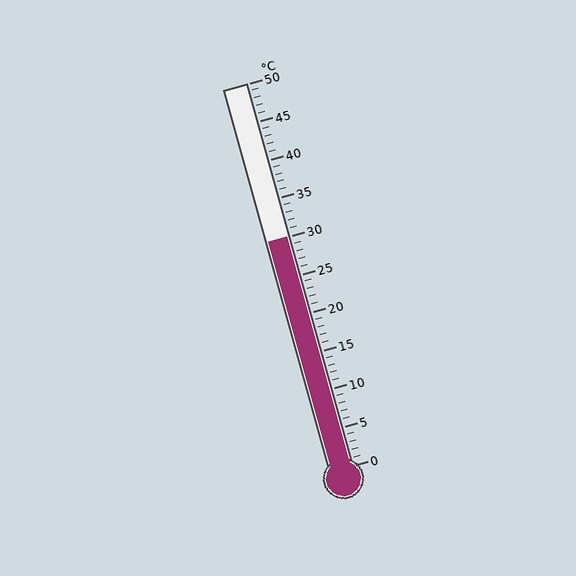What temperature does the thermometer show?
The thermometer shows approximately 30°C.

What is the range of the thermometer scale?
The thermometer scale ranges from 0°C to 50°C.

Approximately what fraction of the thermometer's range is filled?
The thermometer is filled to approximately 60% of its range.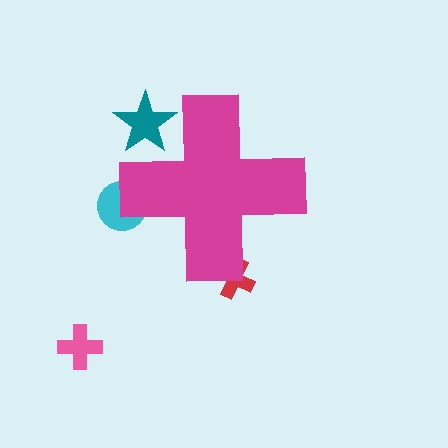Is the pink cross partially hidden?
No, the pink cross is fully visible.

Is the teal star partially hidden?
Yes, the teal star is partially hidden behind the magenta cross.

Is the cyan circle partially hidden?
Yes, the cyan circle is partially hidden behind the magenta cross.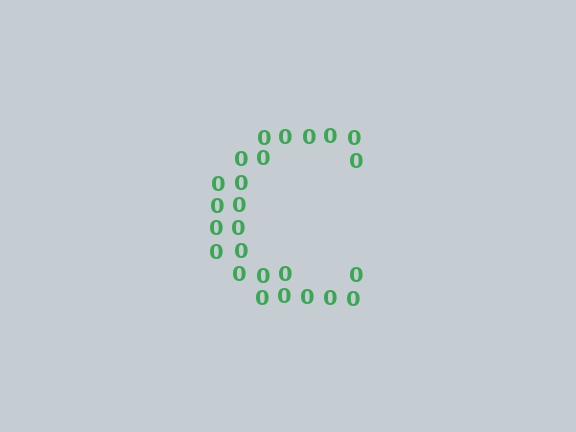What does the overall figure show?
The overall figure shows the letter C.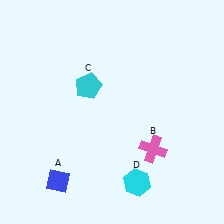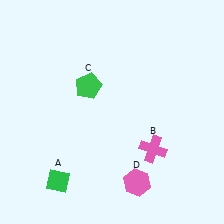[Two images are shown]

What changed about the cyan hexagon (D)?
In Image 1, D is cyan. In Image 2, it changed to pink.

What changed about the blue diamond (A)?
In Image 1, A is blue. In Image 2, it changed to green.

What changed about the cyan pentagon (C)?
In Image 1, C is cyan. In Image 2, it changed to green.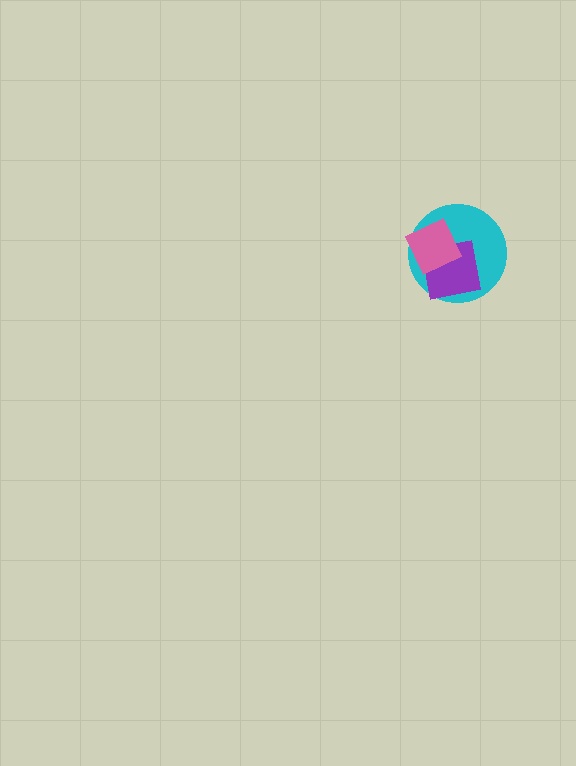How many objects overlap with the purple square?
2 objects overlap with the purple square.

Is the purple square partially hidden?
Yes, it is partially covered by another shape.